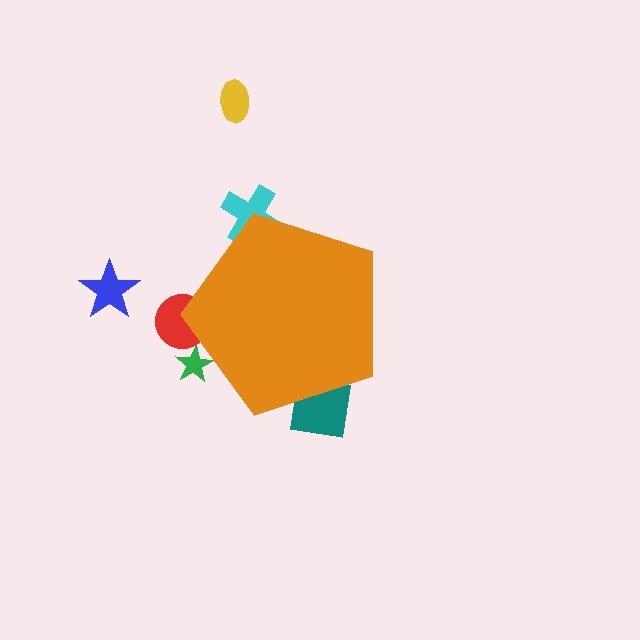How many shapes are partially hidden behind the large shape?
4 shapes are partially hidden.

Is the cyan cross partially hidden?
Yes, the cyan cross is partially hidden behind the orange pentagon.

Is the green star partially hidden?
Yes, the green star is partially hidden behind the orange pentagon.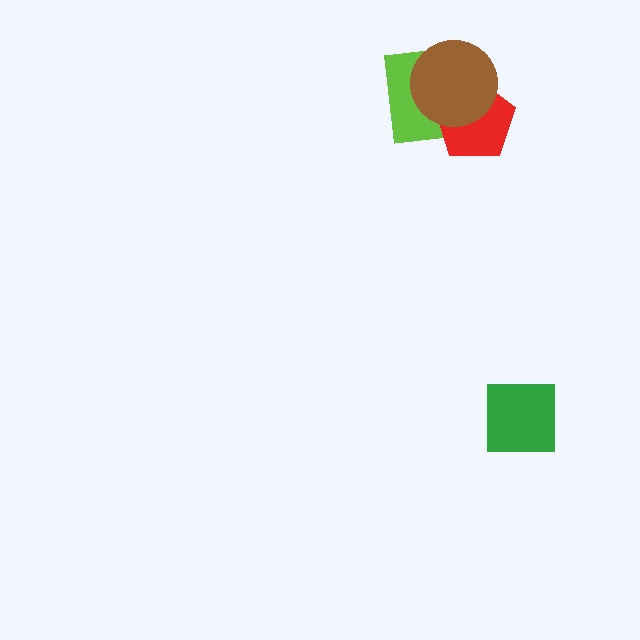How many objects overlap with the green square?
0 objects overlap with the green square.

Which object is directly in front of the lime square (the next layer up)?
The red pentagon is directly in front of the lime square.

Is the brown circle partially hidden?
No, no other shape covers it.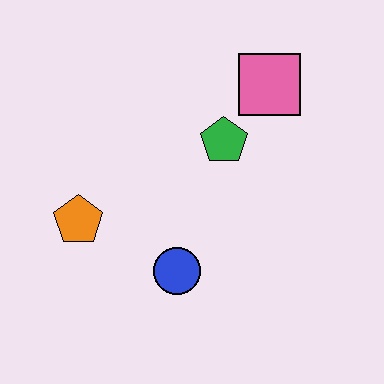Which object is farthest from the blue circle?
The pink square is farthest from the blue circle.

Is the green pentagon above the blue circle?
Yes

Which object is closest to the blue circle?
The orange pentagon is closest to the blue circle.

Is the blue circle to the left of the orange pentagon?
No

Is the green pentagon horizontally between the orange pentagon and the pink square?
Yes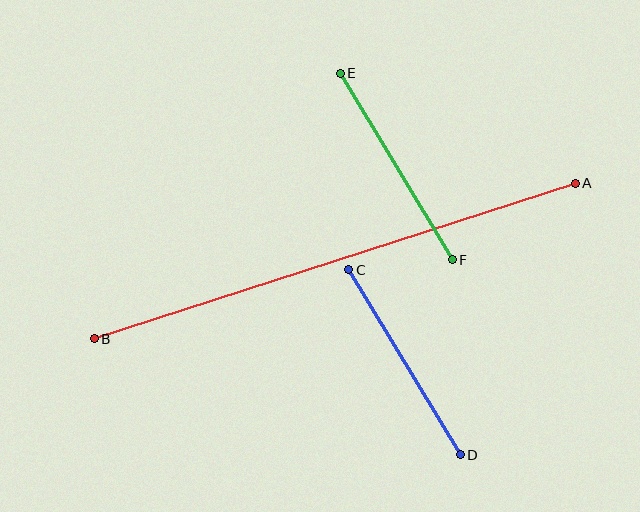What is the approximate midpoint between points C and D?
The midpoint is at approximately (405, 362) pixels.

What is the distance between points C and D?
The distance is approximately 216 pixels.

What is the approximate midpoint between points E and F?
The midpoint is at approximately (396, 166) pixels.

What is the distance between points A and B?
The distance is approximately 505 pixels.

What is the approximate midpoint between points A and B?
The midpoint is at approximately (335, 261) pixels.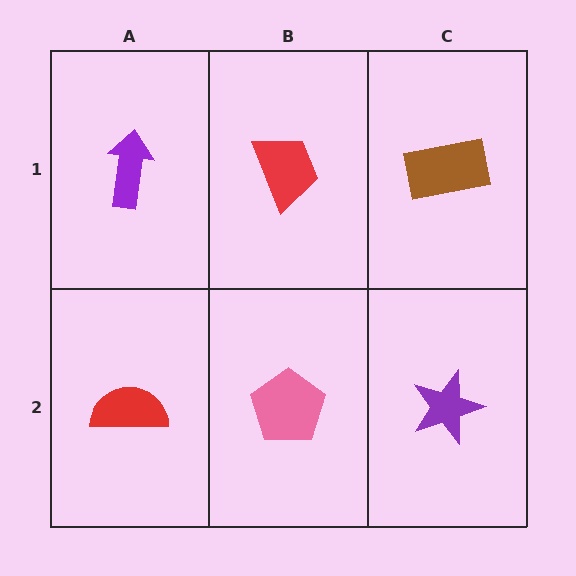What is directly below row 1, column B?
A pink pentagon.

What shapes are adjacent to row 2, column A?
A purple arrow (row 1, column A), a pink pentagon (row 2, column B).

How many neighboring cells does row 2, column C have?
2.